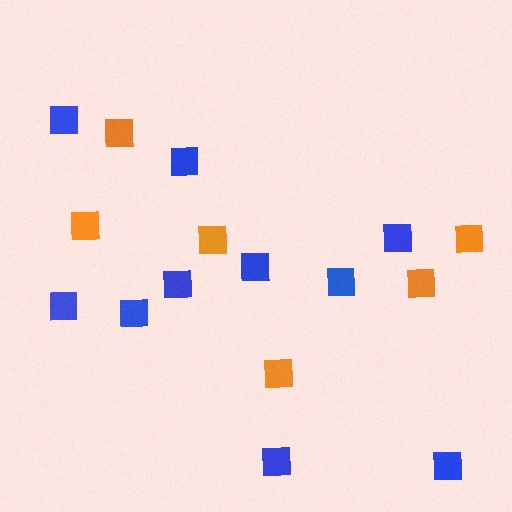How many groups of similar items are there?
There are 2 groups: one group of blue squares (10) and one group of orange squares (6).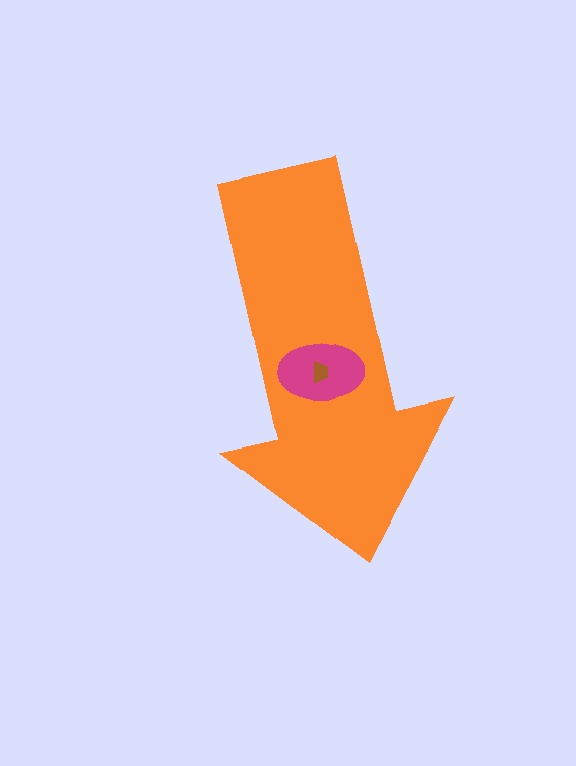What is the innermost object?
The brown trapezoid.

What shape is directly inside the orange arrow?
The magenta ellipse.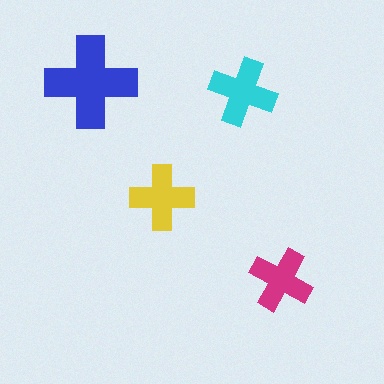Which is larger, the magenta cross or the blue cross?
The blue one.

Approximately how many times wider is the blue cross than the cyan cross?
About 1.5 times wider.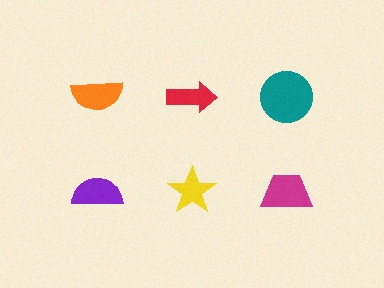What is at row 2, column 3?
A magenta trapezoid.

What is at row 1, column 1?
An orange semicircle.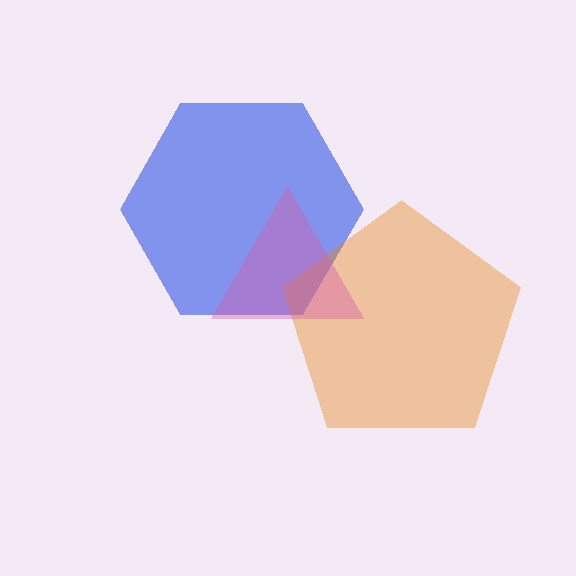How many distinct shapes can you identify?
There are 3 distinct shapes: a blue hexagon, an orange pentagon, a pink triangle.